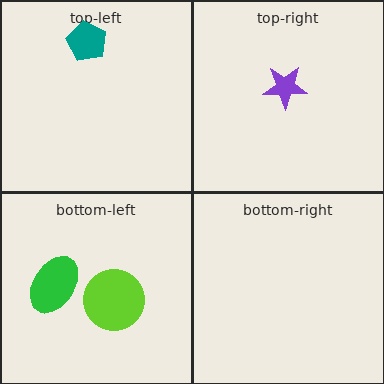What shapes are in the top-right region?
The purple star.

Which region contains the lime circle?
The bottom-left region.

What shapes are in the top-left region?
The teal pentagon.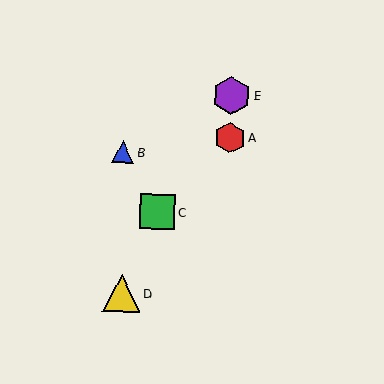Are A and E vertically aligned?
Yes, both are at x≈230.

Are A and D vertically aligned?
No, A is at x≈230 and D is at x≈121.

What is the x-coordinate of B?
Object B is at x≈123.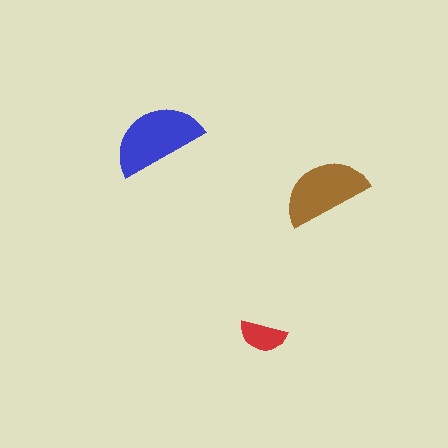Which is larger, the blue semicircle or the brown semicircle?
The blue one.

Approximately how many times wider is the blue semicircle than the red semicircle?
About 2 times wider.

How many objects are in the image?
There are 3 objects in the image.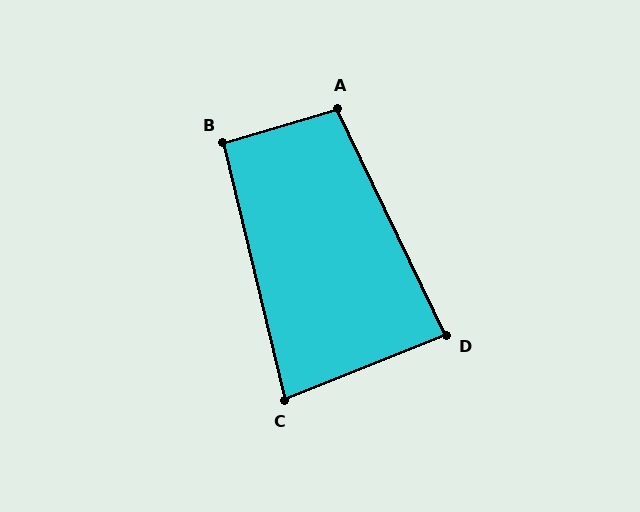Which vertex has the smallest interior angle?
C, at approximately 81 degrees.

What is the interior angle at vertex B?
Approximately 93 degrees (approximately right).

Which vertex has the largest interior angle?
A, at approximately 99 degrees.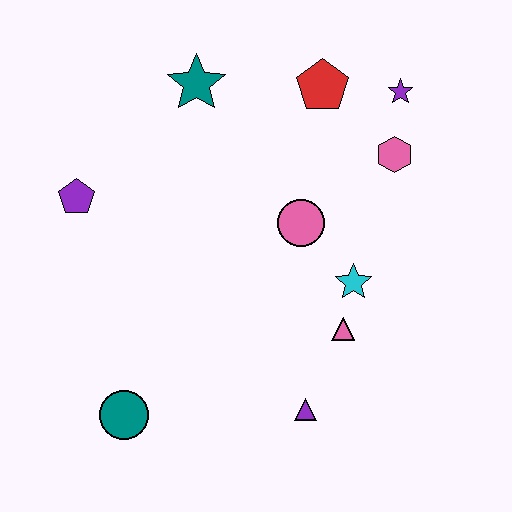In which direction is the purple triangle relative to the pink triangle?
The purple triangle is below the pink triangle.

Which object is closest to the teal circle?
The purple triangle is closest to the teal circle.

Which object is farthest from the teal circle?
The purple star is farthest from the teal circle.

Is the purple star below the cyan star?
No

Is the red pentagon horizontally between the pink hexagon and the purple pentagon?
Yes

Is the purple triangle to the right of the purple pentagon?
Yes